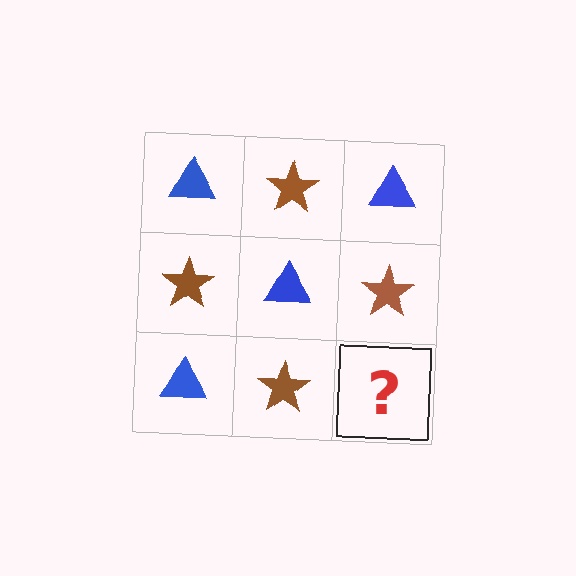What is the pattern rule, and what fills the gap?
The rule is that it alternates blue triangle and brown star in a checkerboard pattern. The gap should be filled with a blue triangle.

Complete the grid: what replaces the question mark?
The question mark should be replaced with a blue triangle.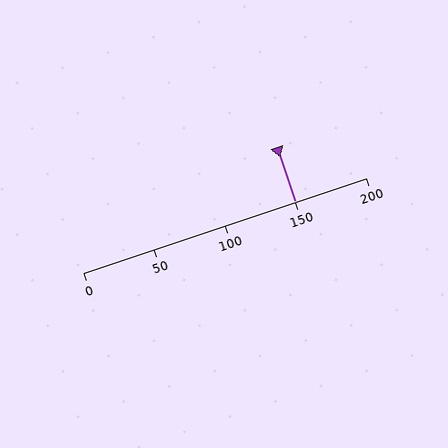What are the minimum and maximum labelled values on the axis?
The axis runs from 0 to 200.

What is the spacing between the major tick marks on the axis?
The major ticks are spaced 50 apart.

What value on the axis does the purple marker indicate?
The marker indicates approximately 150.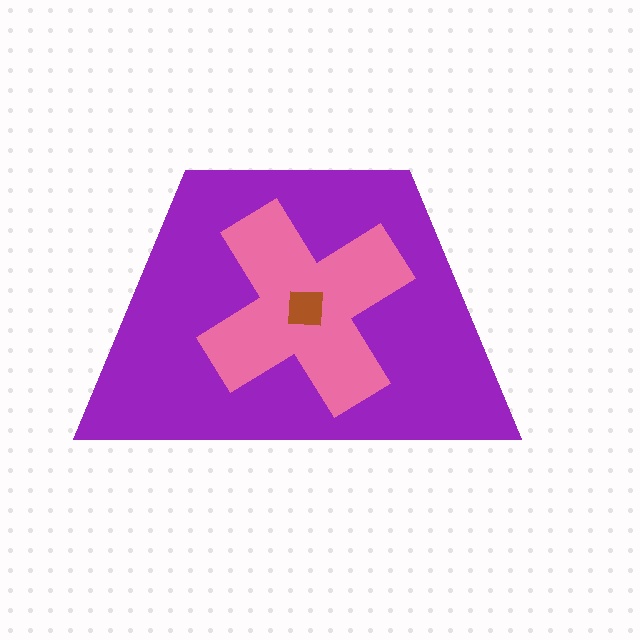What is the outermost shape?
The purple trapezoid.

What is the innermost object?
The brown square.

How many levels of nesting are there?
3.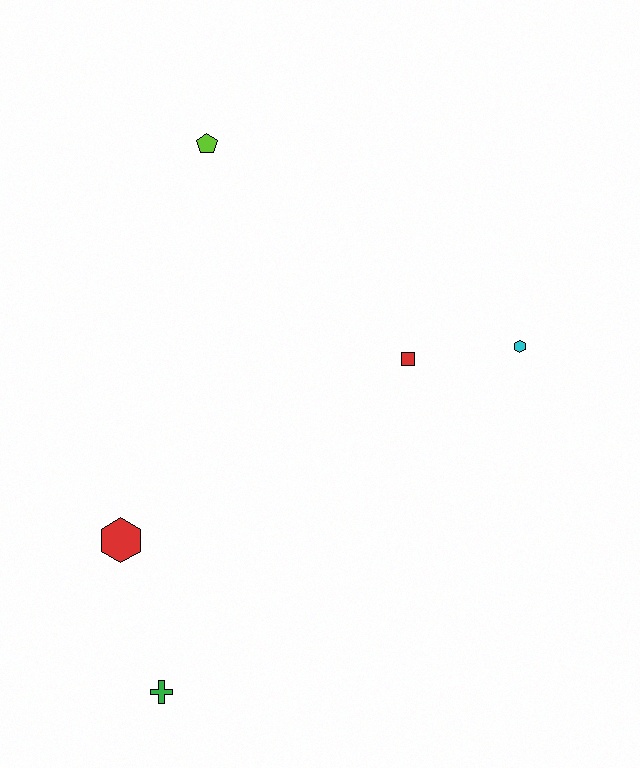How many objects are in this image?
There are 5 objects.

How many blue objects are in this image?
There are no blue objects.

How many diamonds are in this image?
There are no diamonds.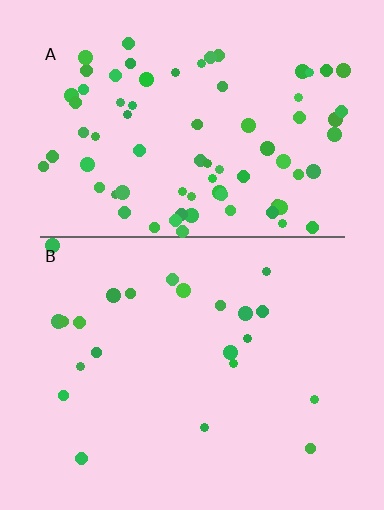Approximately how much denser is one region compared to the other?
Approximately 3.4× — region A over region B.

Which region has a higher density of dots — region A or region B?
A (the top).